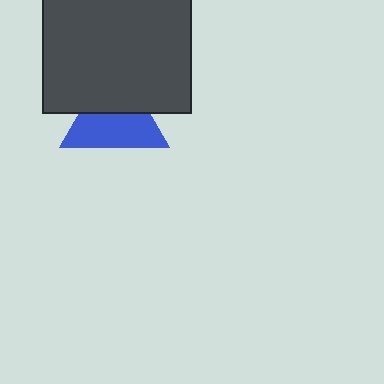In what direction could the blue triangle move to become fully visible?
The blue triangle could move down. That would shift it out from behind the dark gray rectangle entirely.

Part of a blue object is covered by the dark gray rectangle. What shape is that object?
It is a triangle.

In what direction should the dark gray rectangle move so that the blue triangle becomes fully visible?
The dark gray rectangle should move up. That is the shortest direction to clear the overlap and leave the blue triangle fully visible.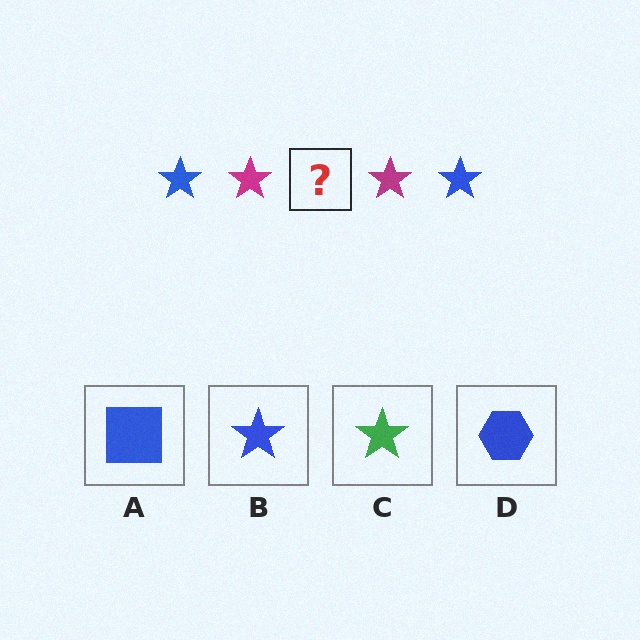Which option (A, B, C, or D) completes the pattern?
B.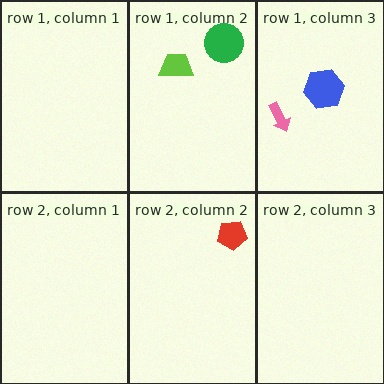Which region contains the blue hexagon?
The row 1, column 3 region.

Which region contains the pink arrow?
The row 1, column 3 region.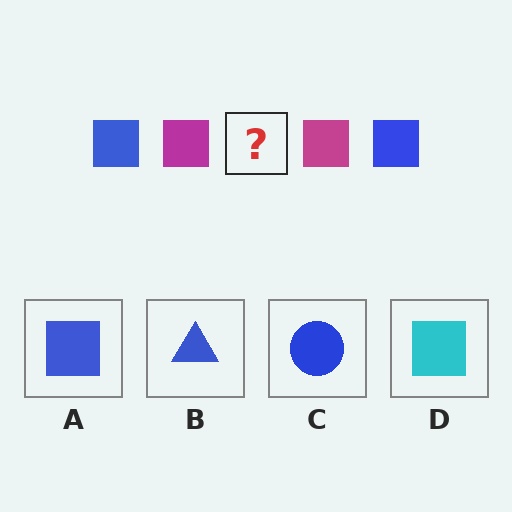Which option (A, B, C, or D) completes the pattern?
A.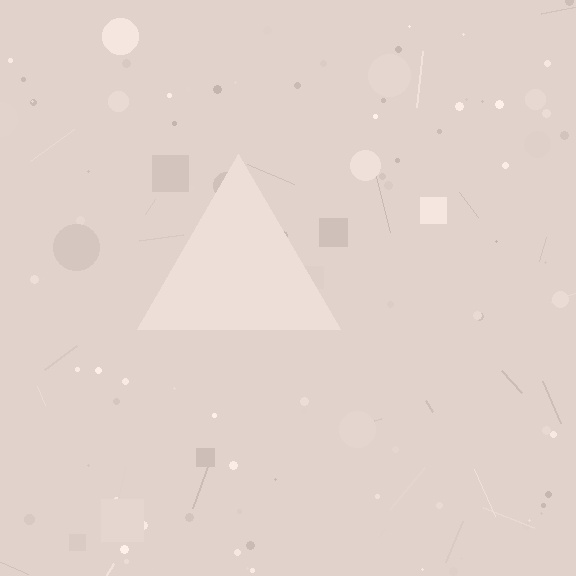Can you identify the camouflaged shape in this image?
The camouflaged shape is a triangle.